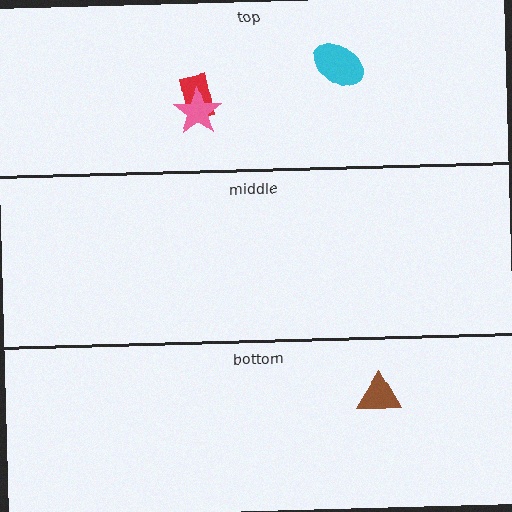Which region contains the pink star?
The top region.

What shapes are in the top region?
The red rectangle, the cyan ellipse, the pink star.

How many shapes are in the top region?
3.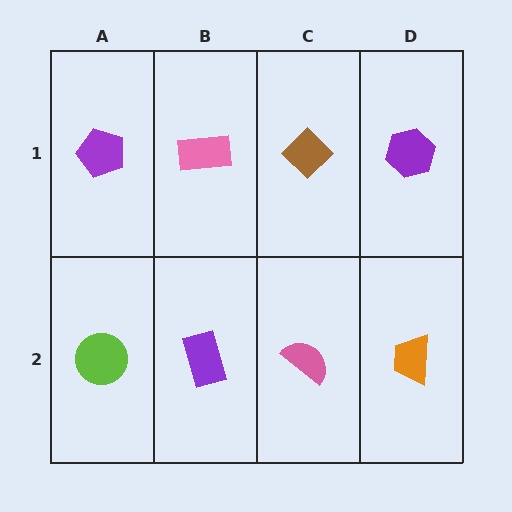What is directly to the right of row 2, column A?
A purple rectangle.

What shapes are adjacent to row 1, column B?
A purple rectangle (row 2, column B), a purple pentagon (row 1, column A), a brown diamond (row 1, column C).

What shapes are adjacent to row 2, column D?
A purple hexagon (row 1, column D), a pink semicircle (row 2, column C).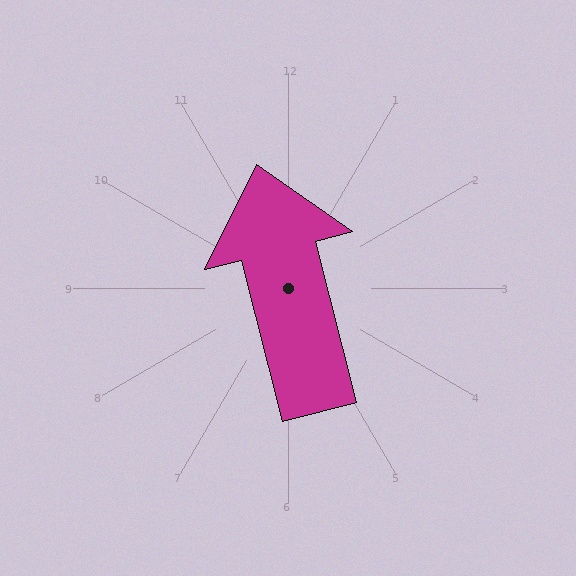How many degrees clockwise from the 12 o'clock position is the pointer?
Approximately 346 degrees.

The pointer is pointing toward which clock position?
Roughly 12 o'clock.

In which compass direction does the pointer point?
North.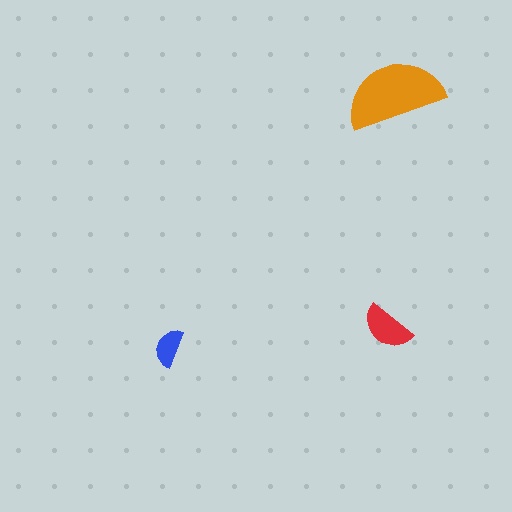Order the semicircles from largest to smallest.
the orange one, the red one, the blue one.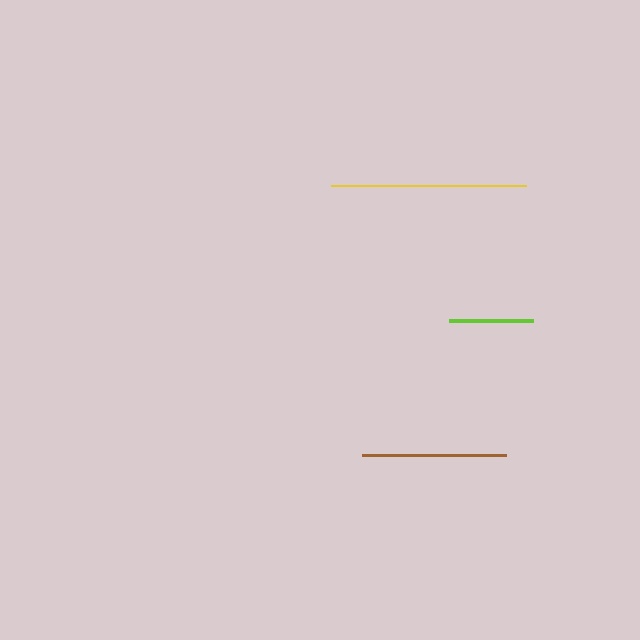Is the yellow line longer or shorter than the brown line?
The yellow line is longer than the brown line.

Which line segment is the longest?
The yellow line is the longest at approximately 195 pixels.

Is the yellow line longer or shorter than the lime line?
The yellow line is longer than the lime line.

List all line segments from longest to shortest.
From longest to shortest: yellow, brown, lime.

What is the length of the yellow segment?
The yellow segment is approximately 195 pixels long.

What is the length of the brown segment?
The brown segment is approximately 144 pixels long.